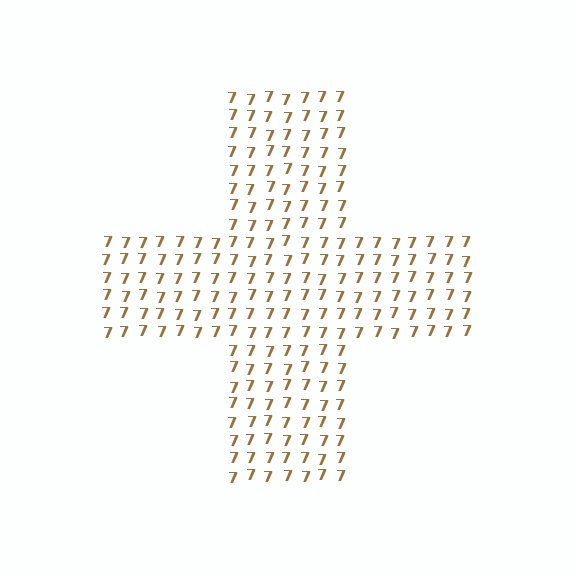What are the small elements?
The small elements are digit 7's.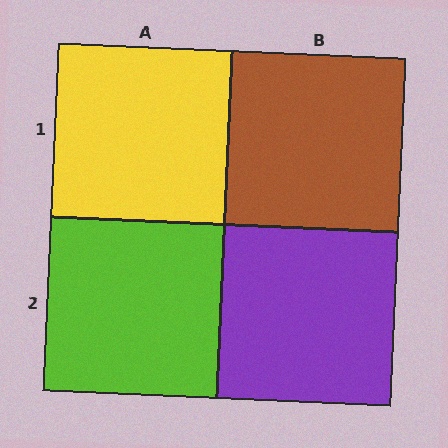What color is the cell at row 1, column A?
Yellow.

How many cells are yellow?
1 cell is yellow.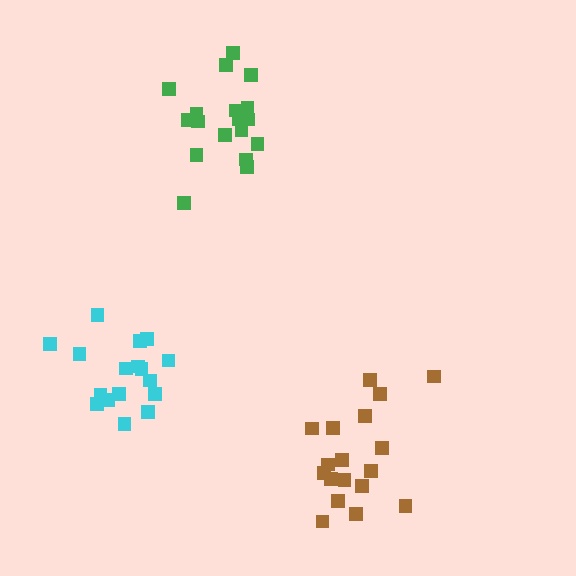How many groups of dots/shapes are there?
There are 3 groups.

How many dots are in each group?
Group 1: 18 dots, Group 2: 17 dots, Group 3: 18 dots (53 total).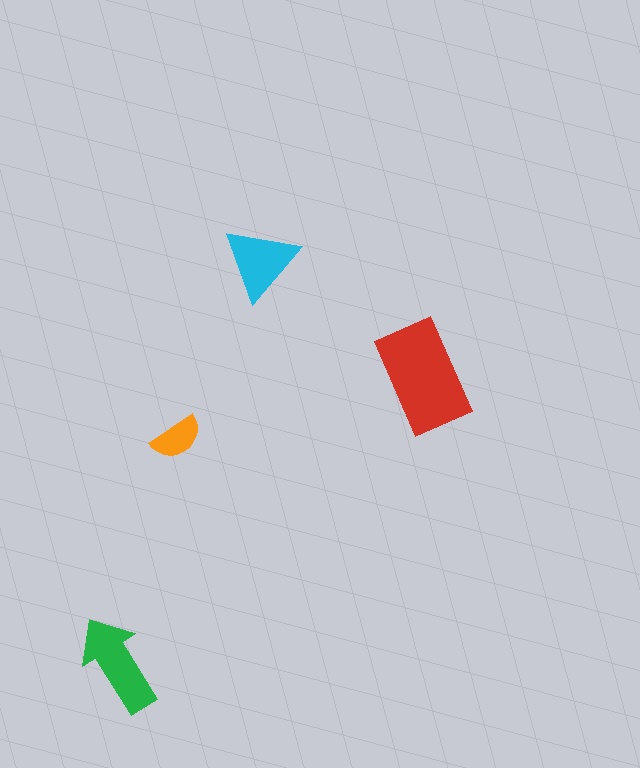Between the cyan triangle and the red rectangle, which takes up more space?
The red rectangle.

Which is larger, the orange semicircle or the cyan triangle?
The cyan triangle.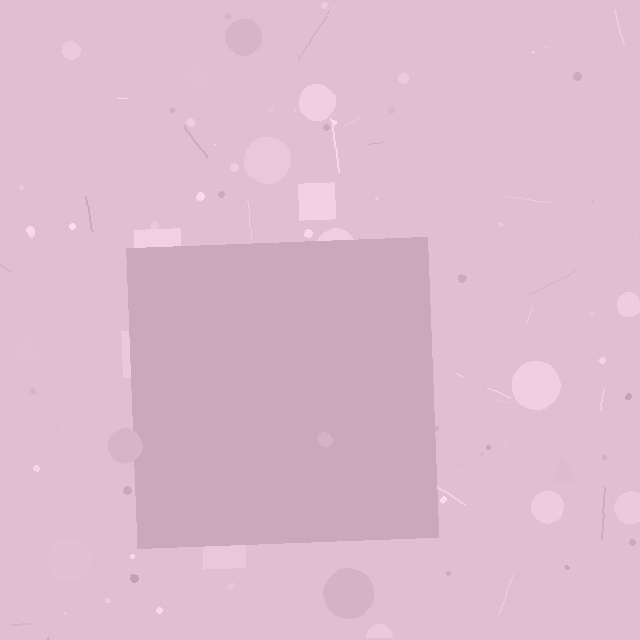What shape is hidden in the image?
A square is hidden in the image.